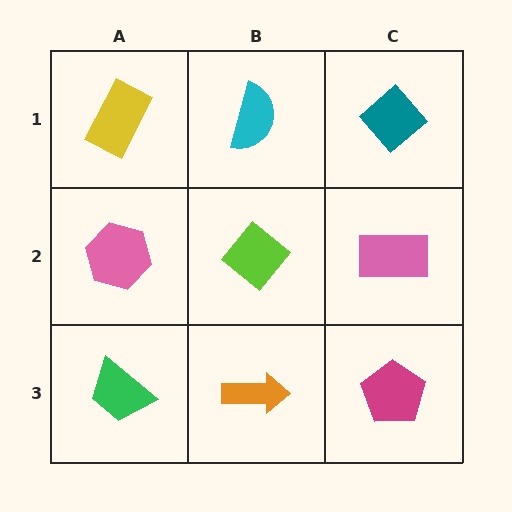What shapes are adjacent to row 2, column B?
A cyan semicircle (row 1, column B), an orange arrow (row 3, column B), a pink hexagon (row 2, column A), a pink rectangle (row 2, column C).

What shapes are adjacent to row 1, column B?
A lime diamond (row 2, column B), a yellow rectangle (row 1, column A), a teal diamond (row 1, column C).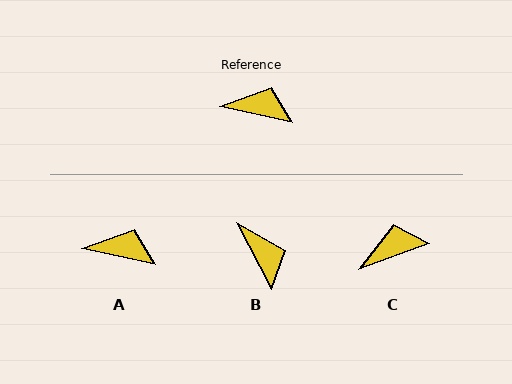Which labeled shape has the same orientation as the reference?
A.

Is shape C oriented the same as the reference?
No, it is off by about 32 degrees.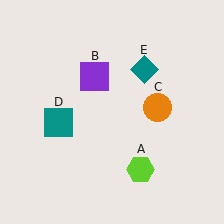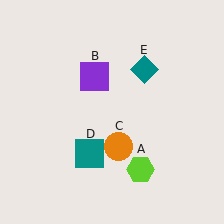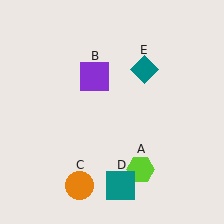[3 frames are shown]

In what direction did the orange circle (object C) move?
The orange circle (object C) moved down and to the left.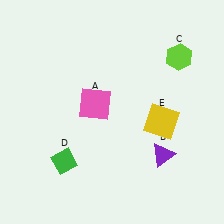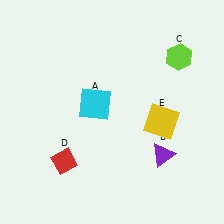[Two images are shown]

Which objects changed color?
A changed from pink to cyan. D changed from green to red.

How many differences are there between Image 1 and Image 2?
There are 2 differences between the two images.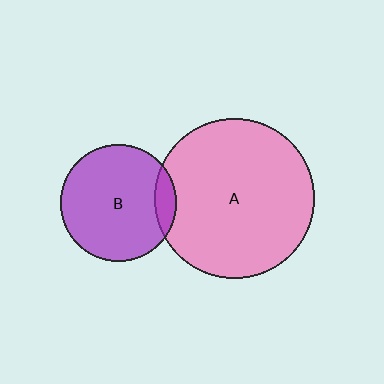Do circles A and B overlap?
Yes.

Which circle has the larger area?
Circle A (pink).